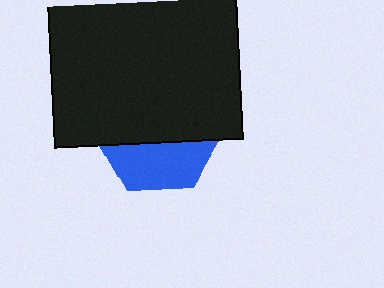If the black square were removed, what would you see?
You would see the complete blue hexagon.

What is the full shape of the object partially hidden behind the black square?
The partially hidden object is a blue hexagon.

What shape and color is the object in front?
The object in front is a black square.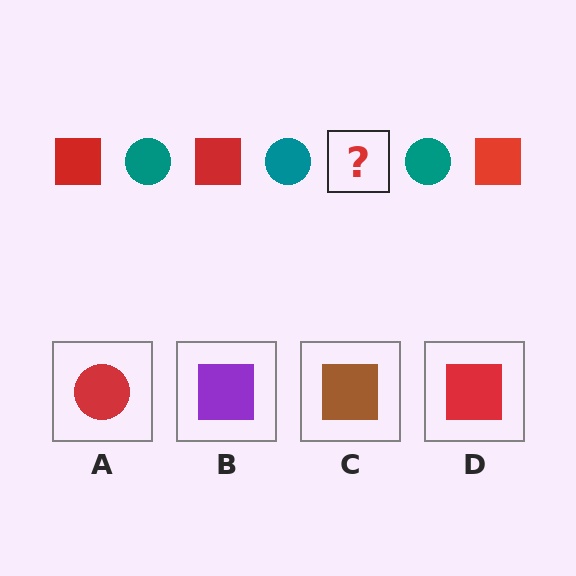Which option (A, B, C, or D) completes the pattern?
D.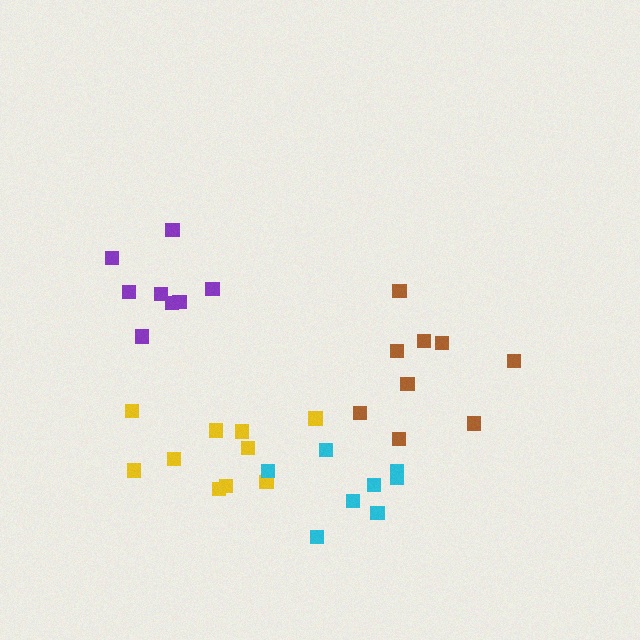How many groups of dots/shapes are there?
There are 4 groups.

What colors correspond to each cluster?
The clusters are colored: yellow, brown, cyan, purple.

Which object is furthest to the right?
The brown cluster is rightmost.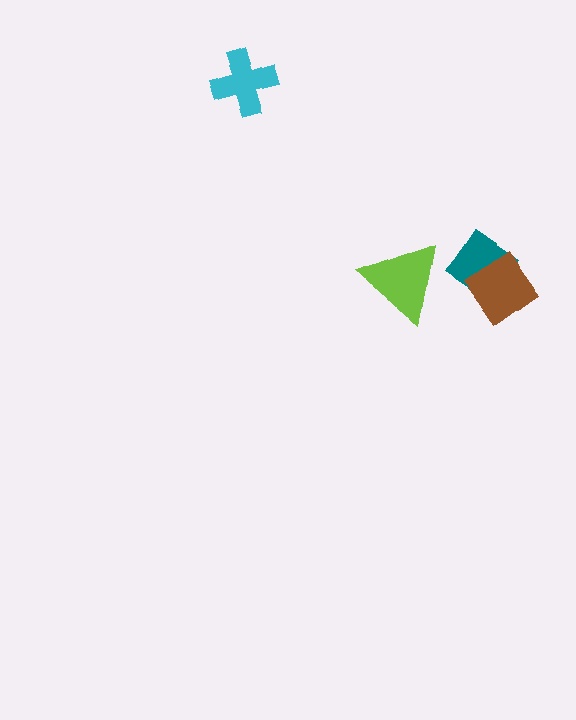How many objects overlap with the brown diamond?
1 object overlaps with the brown diamond.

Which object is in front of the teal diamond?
The brown diamond is in front of the teal diamond.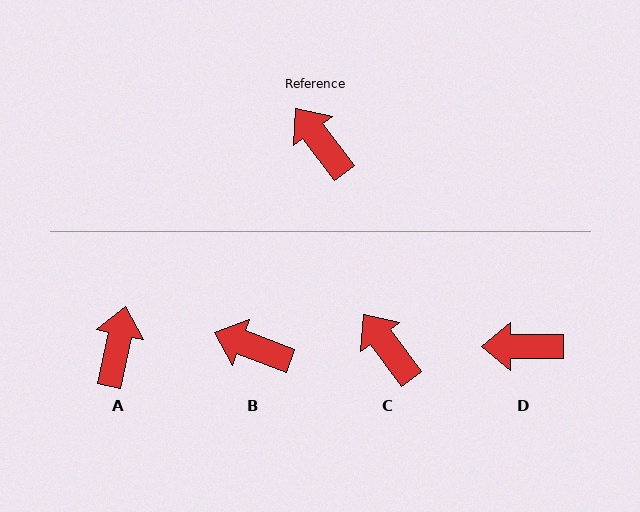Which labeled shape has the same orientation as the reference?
C.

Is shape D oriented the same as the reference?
No, it is off by about 53 degrees.